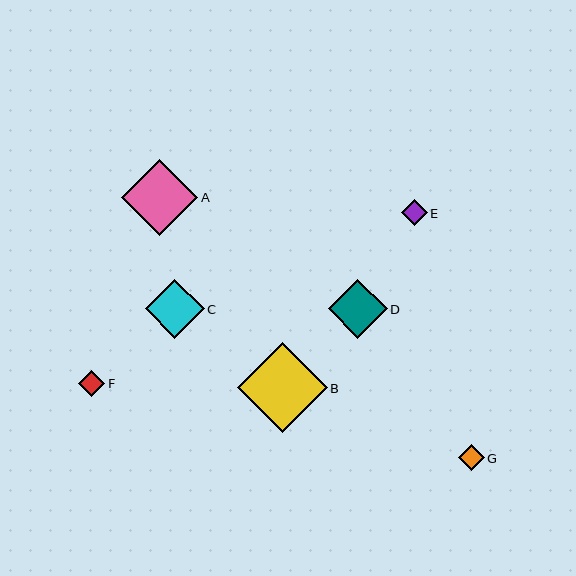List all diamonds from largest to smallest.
From largest to smallest: B, A, C, D, F, G, E.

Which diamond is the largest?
Diamond B is the largest with a size of approximately 90 pixels.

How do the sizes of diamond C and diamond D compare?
Diamond C and diamond D are approximately the same size.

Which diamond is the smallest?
Diamond E is the smallest with a size of approximately 26 pixels.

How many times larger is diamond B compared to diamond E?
Diamond B is approximately 3.5 times the size of diamond E.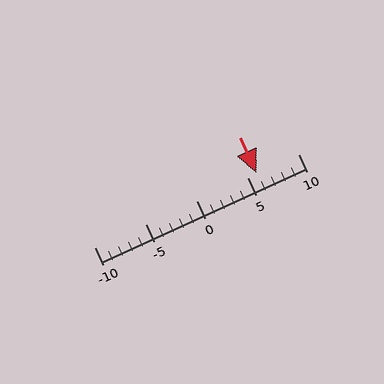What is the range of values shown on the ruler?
The ruler shows values from -10 to 10.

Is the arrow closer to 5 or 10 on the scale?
The arrow is closer to 5.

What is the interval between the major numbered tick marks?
The major tick marks are spaced 5 units apart.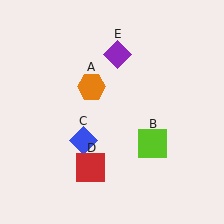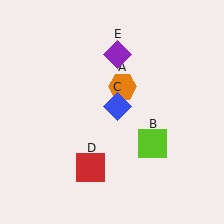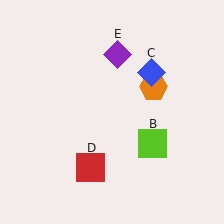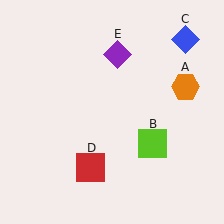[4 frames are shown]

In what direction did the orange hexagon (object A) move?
The orange hexagon (object A) moved right.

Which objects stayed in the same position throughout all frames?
Lime square (object B) and red square (object D) and purple diamond (object E) remained stationary.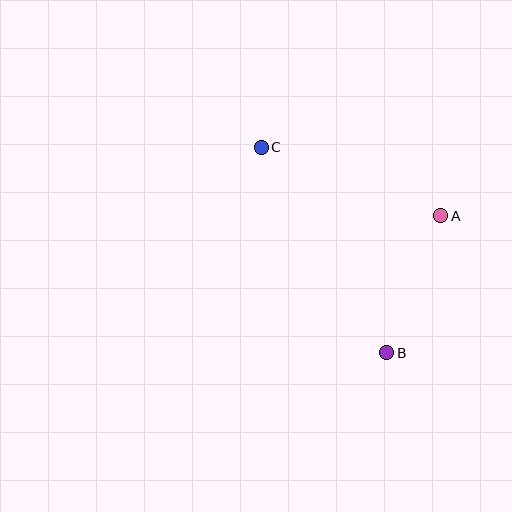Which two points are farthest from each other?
Points B and C are farthest from each other.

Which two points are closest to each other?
Points A and B are closest to each other.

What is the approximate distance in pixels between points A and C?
The distance between A and C is approximately 192 pixels.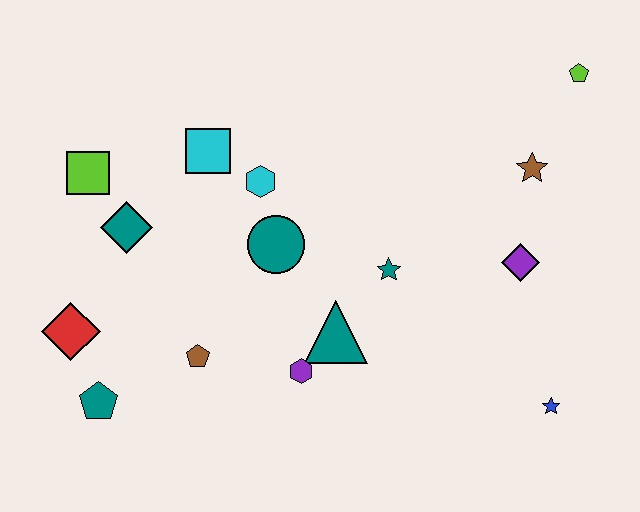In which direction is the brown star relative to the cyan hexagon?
The brown star is to the right of the cyan hexagon.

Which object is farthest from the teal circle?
The lime pentagon is farthest from the teal circle.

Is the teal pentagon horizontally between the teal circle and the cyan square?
No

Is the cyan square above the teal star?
Yes